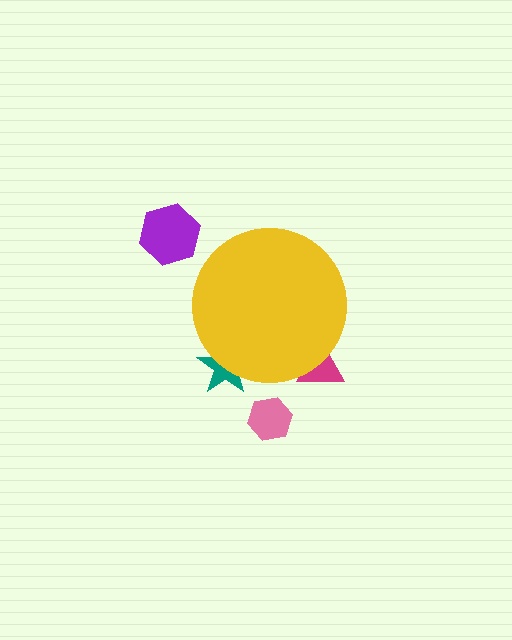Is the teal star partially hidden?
Yes, the teal star is partially hidden behind the yellow circle.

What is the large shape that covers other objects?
A yellow circle.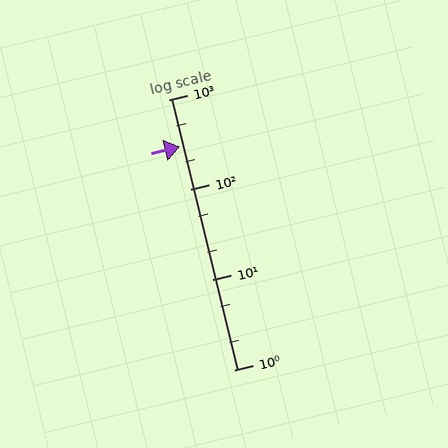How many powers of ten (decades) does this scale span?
The scale spans 3 decades, from 1 to 1000.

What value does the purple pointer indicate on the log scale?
The pointer indicates approximately 300.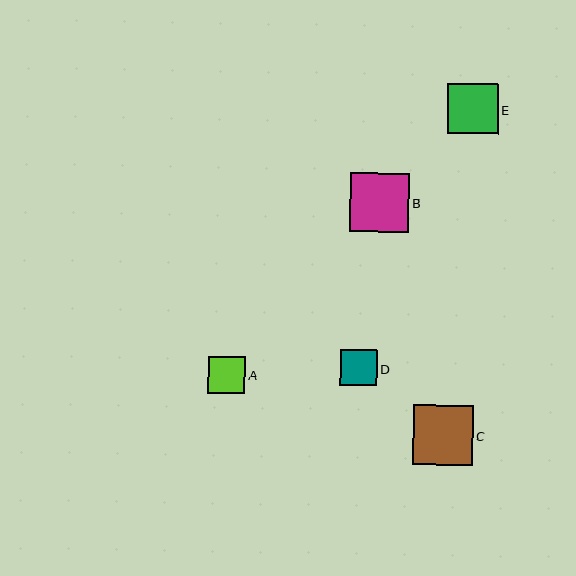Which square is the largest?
Square B is the largest with a size of approximately 60 pixels.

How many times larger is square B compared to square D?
Square B is approximately 1.6 times the size of square D.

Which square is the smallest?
Square D is the smallest with a size of approximately 37 pixels.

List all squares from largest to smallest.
From largest to smallest: B, C, E, A, D.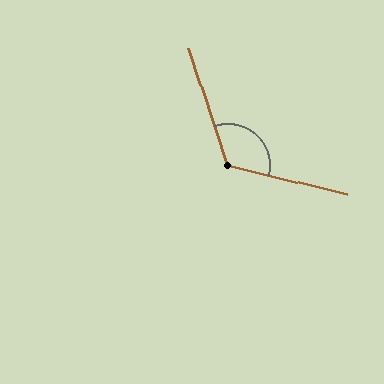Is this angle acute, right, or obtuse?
It is obtuse.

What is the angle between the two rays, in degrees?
Approximately 123 degrees.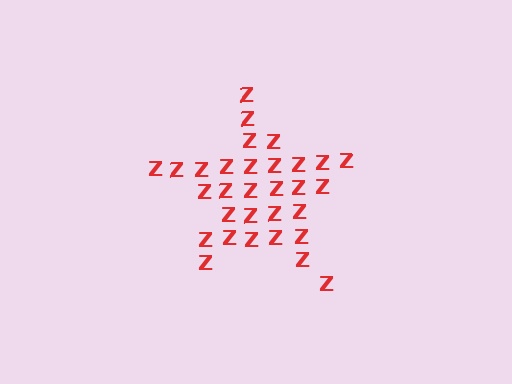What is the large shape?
The large shape is a star.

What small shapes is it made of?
It is made of small letter Z's.